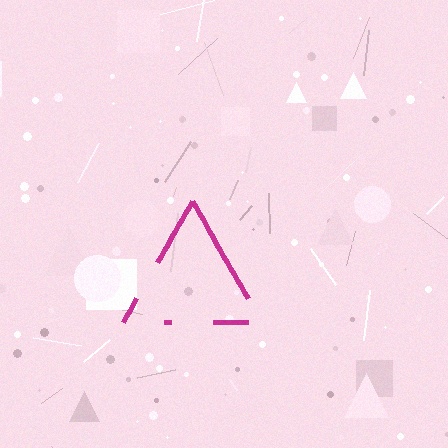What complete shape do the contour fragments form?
The contour fragments form a triangle.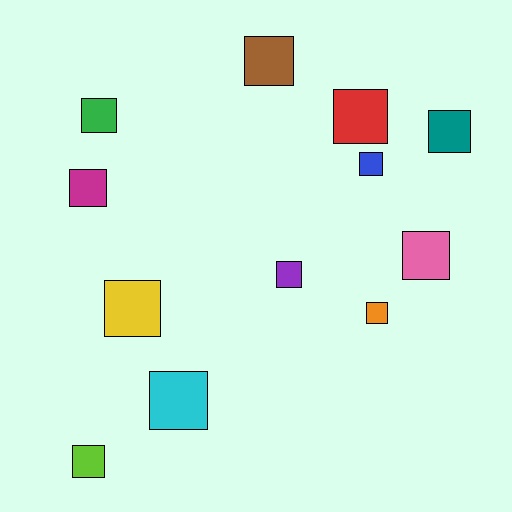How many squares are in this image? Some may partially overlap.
There are 12 squares.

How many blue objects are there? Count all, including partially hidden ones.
There is 1 blue object.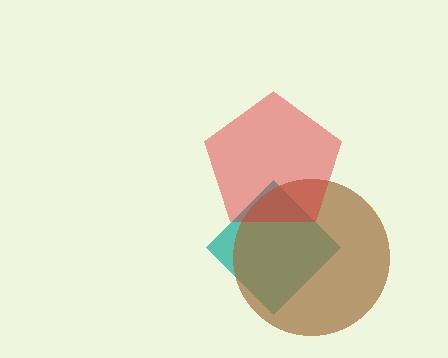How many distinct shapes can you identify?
There are 3 distinct shapes: a teal diamond, a brown circle, a red pentagon.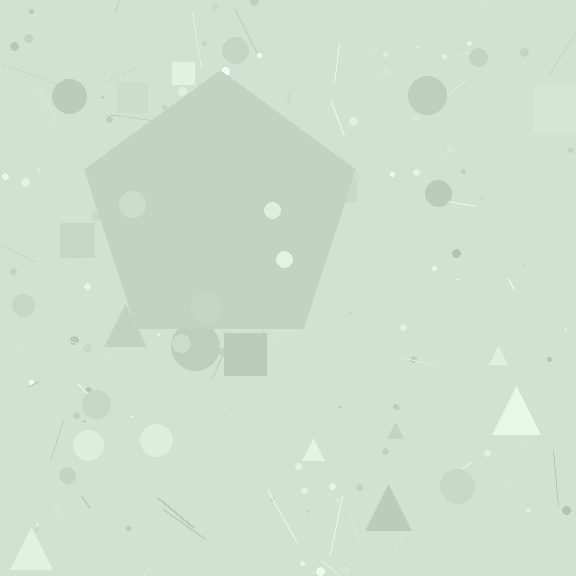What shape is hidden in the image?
A pentagon is hidden in the image.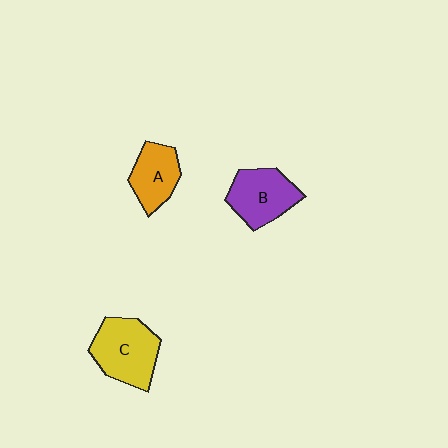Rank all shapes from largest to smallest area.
From largest to smallest: C (yellow), B (purple), A (orange).